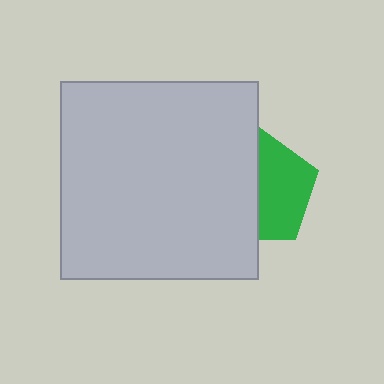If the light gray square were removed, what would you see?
You would see the complete green pentagon.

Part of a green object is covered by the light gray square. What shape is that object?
It is a pentagon.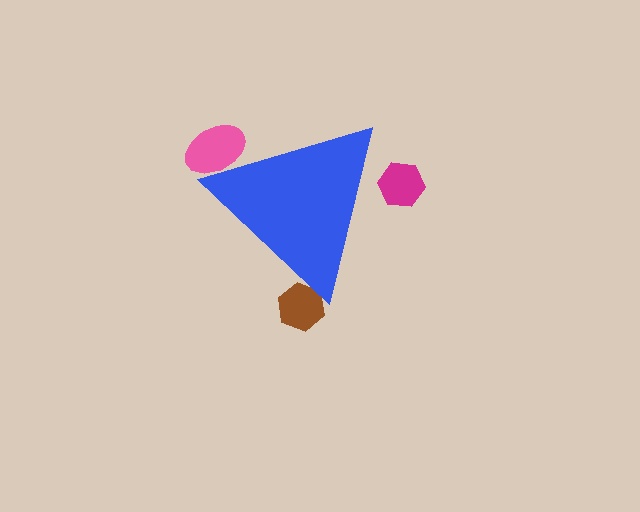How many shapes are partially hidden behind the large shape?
3 shapes are partially hidden.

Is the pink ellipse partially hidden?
Yes, the pink ellipse is partially hidden behind the blue triangle.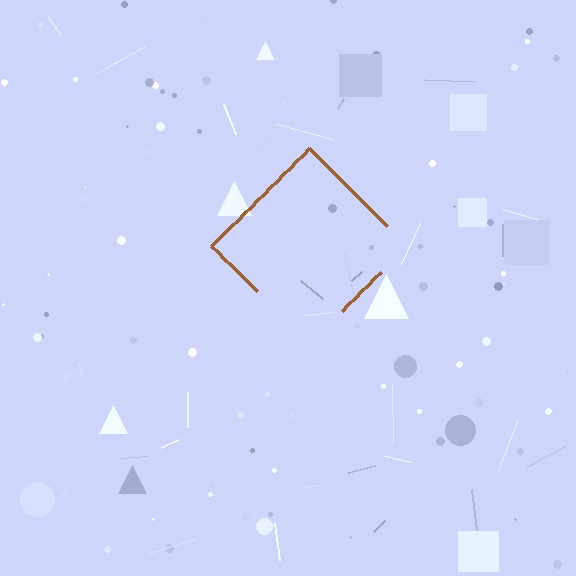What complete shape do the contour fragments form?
The contour fragments form a diamond.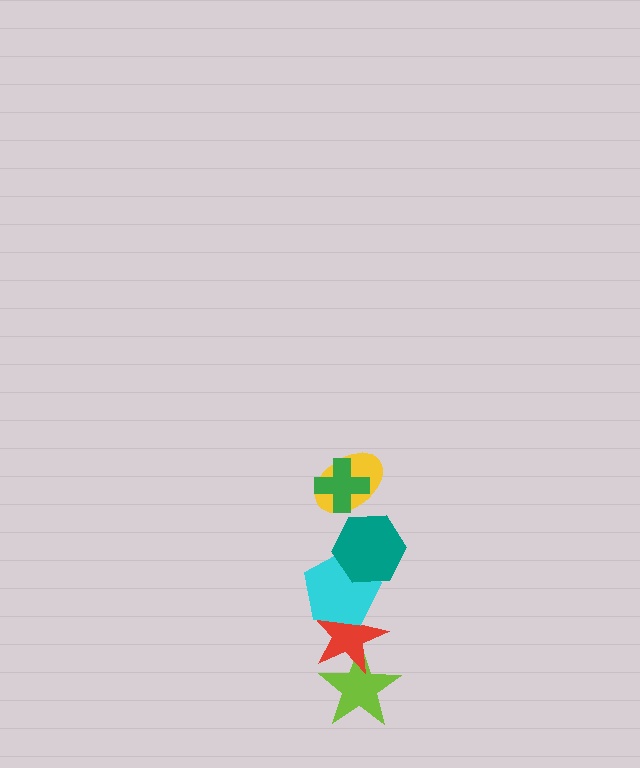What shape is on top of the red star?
The cyan pentagon is on top of the red star.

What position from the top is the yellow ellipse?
The yellow ellipse is 2nd from the top.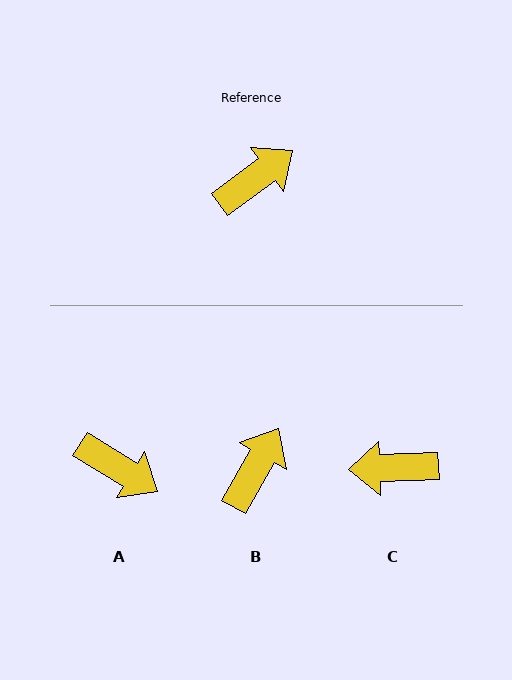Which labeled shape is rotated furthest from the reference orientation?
C, about 146 degrees away.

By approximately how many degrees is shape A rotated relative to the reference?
Approximately 68 degrees clockwise.